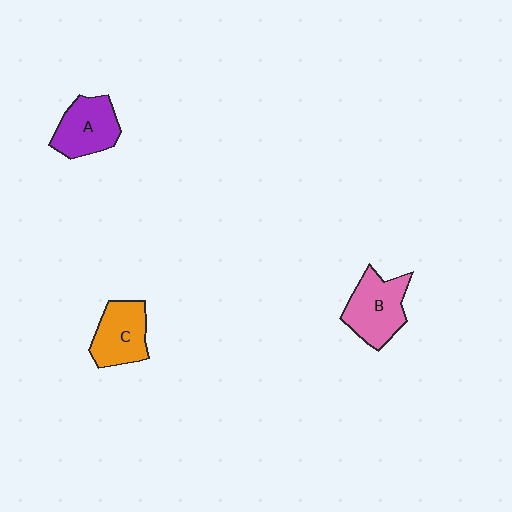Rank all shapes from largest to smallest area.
From largest to smallest: B (pink), A (purple), C (orange).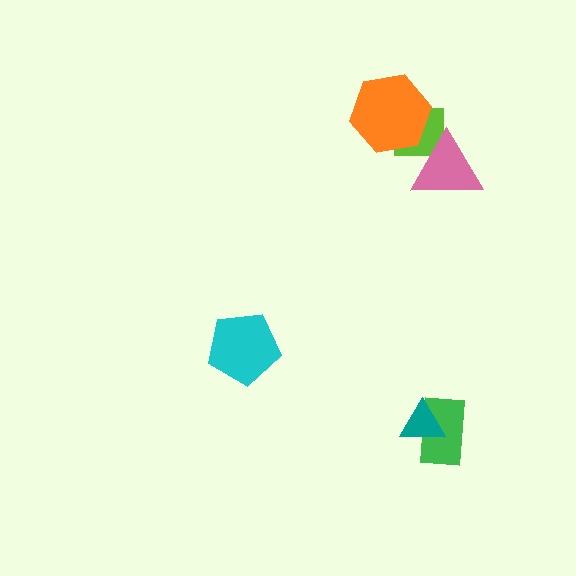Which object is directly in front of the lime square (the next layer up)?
The orange hexagon is directly in front of the lime square.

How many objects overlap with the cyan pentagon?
0 objects overlap with the cyan pentagon.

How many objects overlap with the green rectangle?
1 object overlaps with the green rectangle.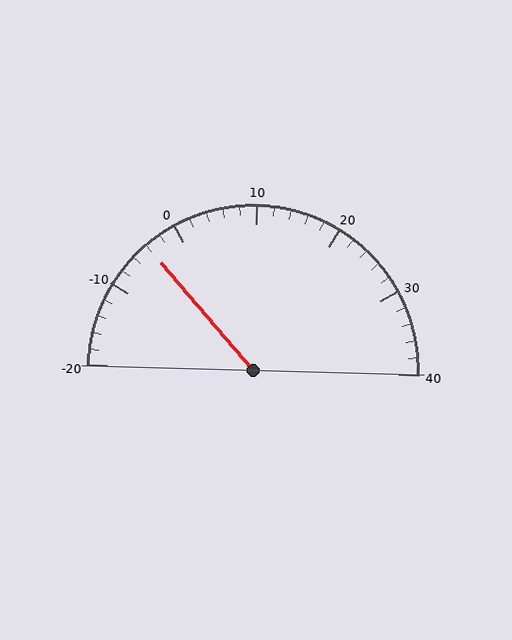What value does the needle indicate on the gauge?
The needle indicates approximately -4.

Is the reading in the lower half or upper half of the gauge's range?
The reading is in the lower half of the range (-20 to 40).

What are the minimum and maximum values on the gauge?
The gauge ranges from -20 to 40.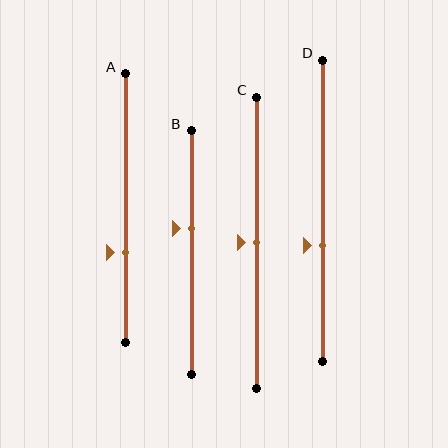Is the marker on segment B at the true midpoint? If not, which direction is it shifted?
No, the marker on segment B is shifted upward by about 10% of the segment length.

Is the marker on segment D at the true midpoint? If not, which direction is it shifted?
No, the marker on segment D is shifted downward by about 11% of the segment length.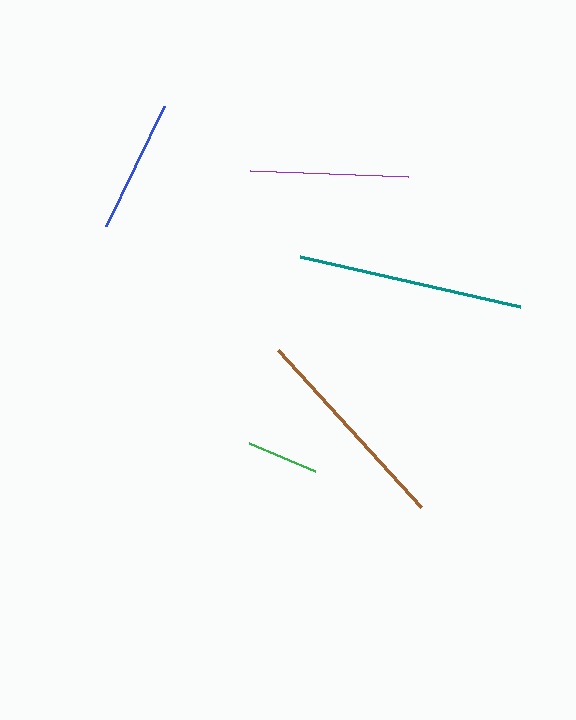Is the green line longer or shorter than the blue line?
The blue line is longer than the green line.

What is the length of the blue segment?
The blue segment is approximately 133 pixels long.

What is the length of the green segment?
The green segment is approximately 72 pixels long.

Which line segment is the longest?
The teal line is the longest at approximately 226 pixels.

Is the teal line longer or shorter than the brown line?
The teal line is longer than the brown line.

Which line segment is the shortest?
The green line is the shortest at approximately 72 pixels.